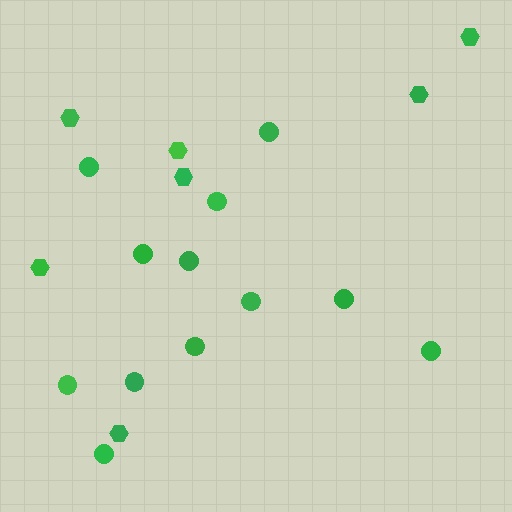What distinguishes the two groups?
There are 2 groups: one group of circles (12) and one group of hexagons (7).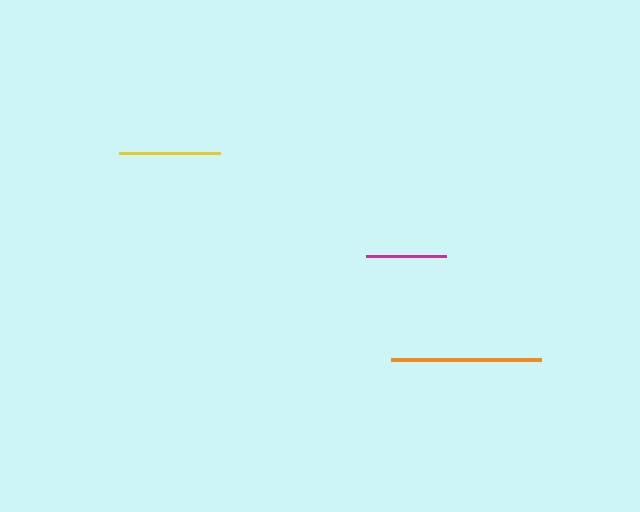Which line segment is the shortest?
The magenta line is the shortest at approximately 80 pixels.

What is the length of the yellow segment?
The yellow segment is approximately 100 pixels long.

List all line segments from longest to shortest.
From longest to shortest: orange, yellow, magenta.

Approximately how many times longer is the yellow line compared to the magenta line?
The yellow line is approximately 1.3 times the length of the magenta line.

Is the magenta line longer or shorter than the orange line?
The orange line is longer than the magenta line.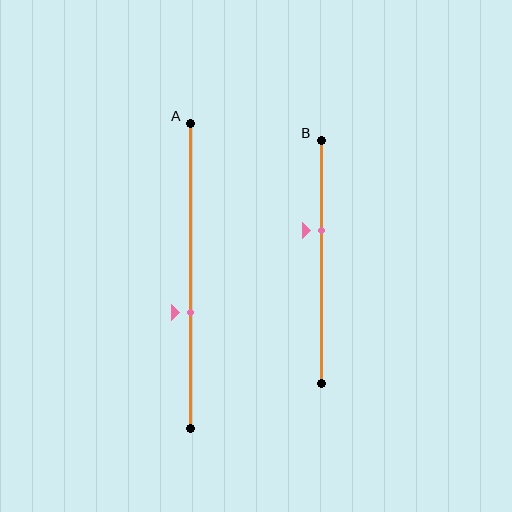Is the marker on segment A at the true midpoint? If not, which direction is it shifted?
No, the marker on segment A is shifted downward by about 12% of the segment length.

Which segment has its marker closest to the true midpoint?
Segment A has its marker closest to the true midpoint.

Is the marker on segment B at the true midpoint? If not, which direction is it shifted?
No, the marker on segment B is shifted upward by about 13% of the segment length.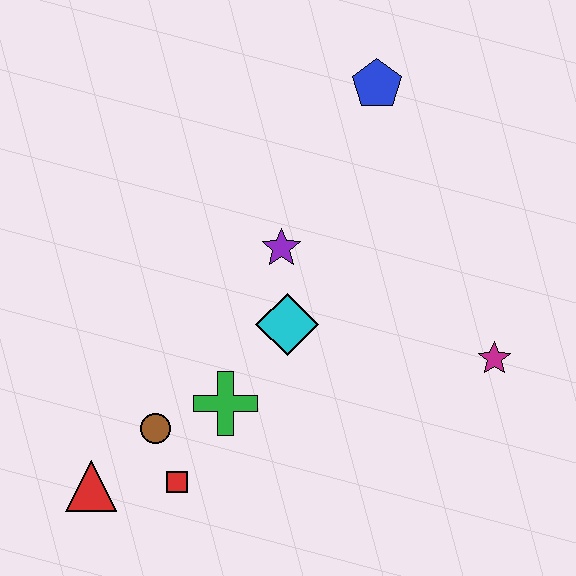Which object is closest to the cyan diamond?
The purple star is closest to the cyan diamond.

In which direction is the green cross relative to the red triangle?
The green cross is to the right of the red triangle.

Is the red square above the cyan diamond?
No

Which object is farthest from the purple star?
The red triangle is farthest from the purple star.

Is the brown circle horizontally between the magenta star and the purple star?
No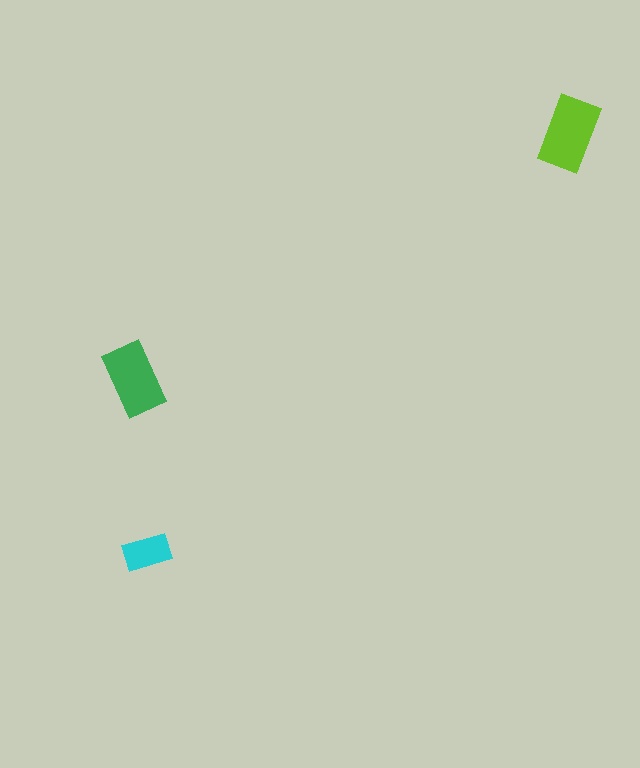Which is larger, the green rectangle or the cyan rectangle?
The green one.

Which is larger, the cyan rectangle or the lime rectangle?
The lime one.